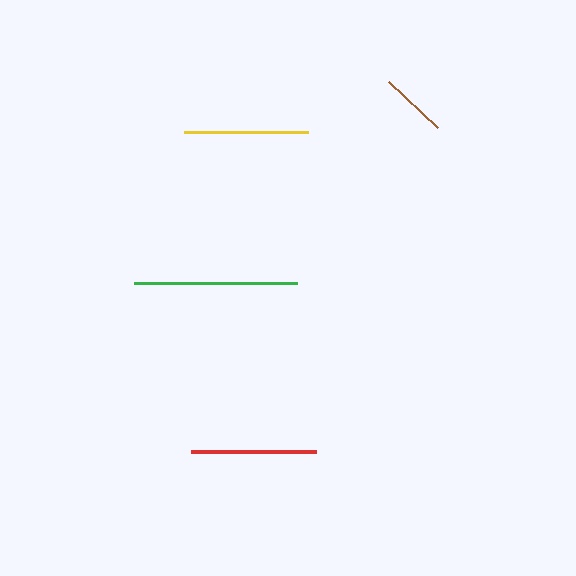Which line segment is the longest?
The green line is the longest at approximately 163 pixels.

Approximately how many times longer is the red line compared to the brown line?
The red line is approximately 1.9 times the length of the brown line.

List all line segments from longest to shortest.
From longest to shortest: green, red, yellow, brown.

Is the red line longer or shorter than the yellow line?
The red line is longer than the yellow line.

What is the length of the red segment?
The red segment is approximately 125 pixels long.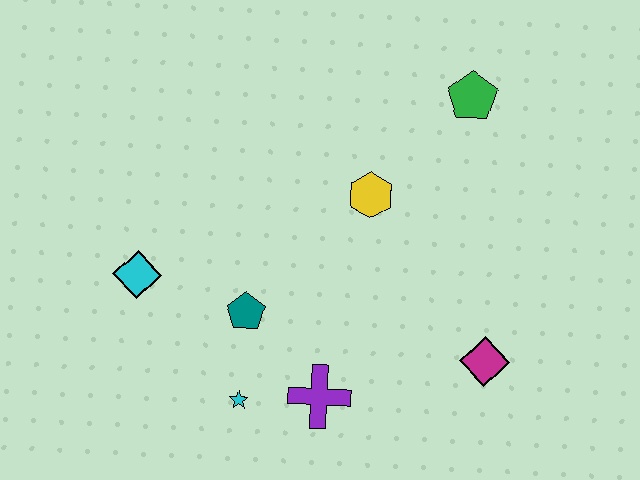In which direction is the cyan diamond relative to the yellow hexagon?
The cyan diamond is to the left of the yellow hexagon.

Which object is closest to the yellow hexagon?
The green pentagon is closest to the yellow hexagon.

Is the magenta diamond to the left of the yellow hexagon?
No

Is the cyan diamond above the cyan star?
Yes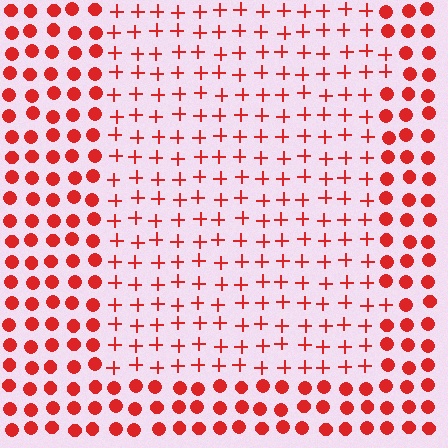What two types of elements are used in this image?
The image uses plus signs inside the rectangle region and circles outside it.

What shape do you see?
I see a rectangle.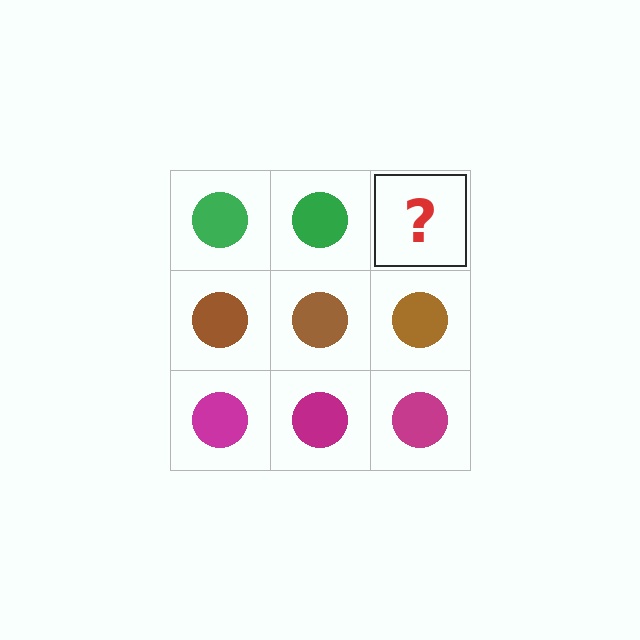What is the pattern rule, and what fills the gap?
The rule is that each row has a consistent color. The gap should be filled with a green circle.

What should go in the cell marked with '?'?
The missing cell should contain a green circle.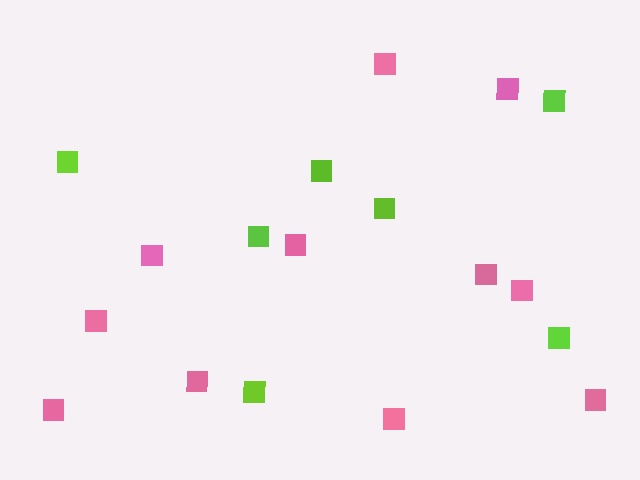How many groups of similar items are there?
There are 2 groups: one group of lime squares (7) and one group of pink squares (11).